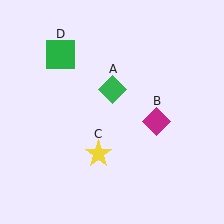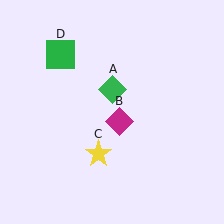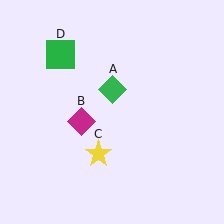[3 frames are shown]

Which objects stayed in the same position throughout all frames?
Green diamond (object A) and yellow star (object C) and green square (object D) remained stationary.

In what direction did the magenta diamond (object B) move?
The magenta diamond (object B) moved left.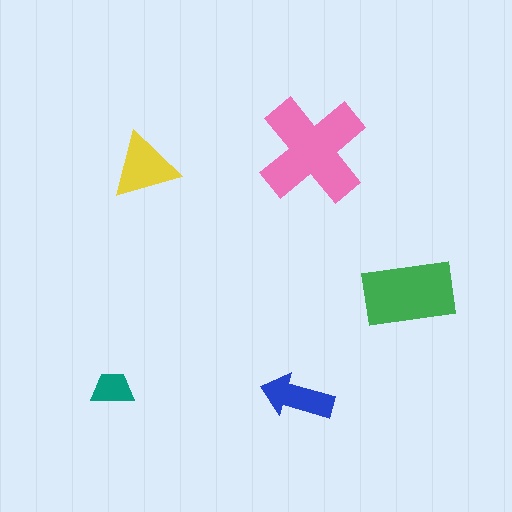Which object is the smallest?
The teal trapezoid.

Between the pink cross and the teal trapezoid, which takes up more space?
The pink cross.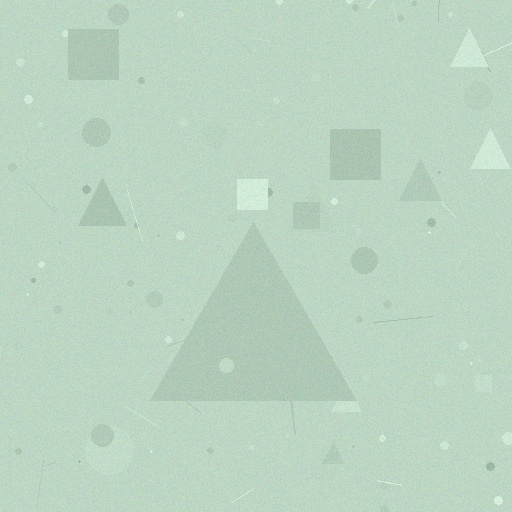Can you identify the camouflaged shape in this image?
The camouflaged shape is a triangle.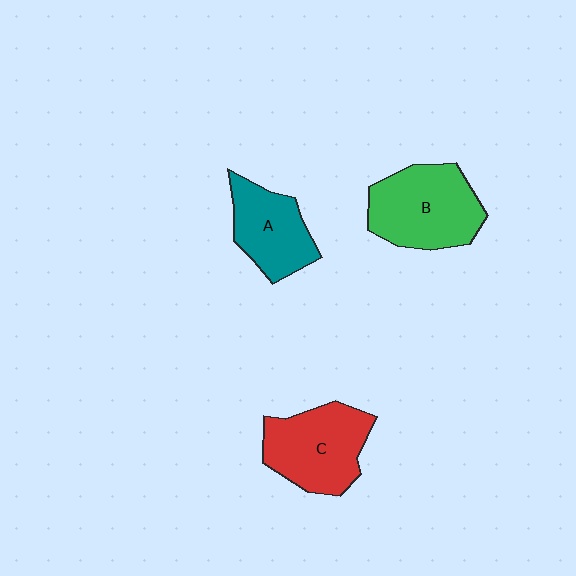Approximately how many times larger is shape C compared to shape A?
Approximately 1.3 times.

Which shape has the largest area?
Shape B (green).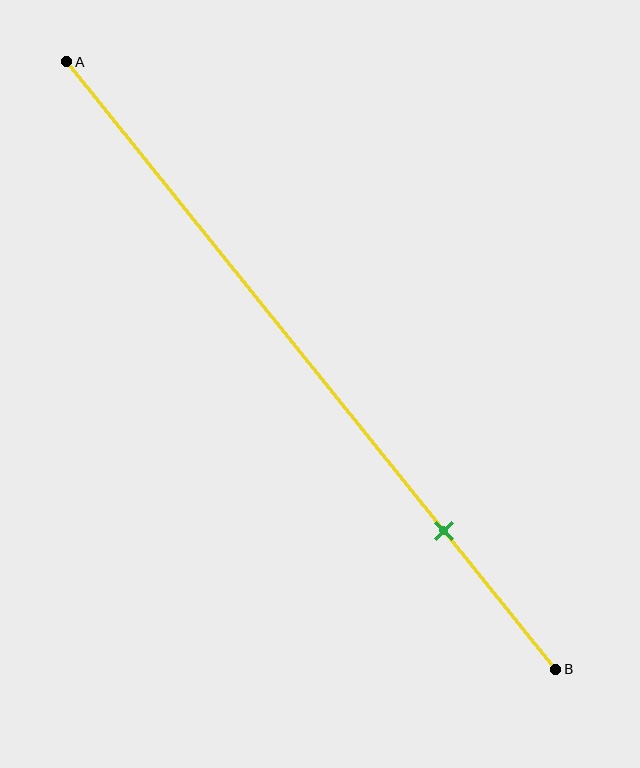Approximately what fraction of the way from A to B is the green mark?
The green mark is approximately 75% of the way from A to B.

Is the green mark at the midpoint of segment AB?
No, the mark is at about 75% from A, not at the 50% midpoint.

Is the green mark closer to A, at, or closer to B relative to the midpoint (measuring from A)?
The green mark is closer to point B than the midpoint of segment AB.